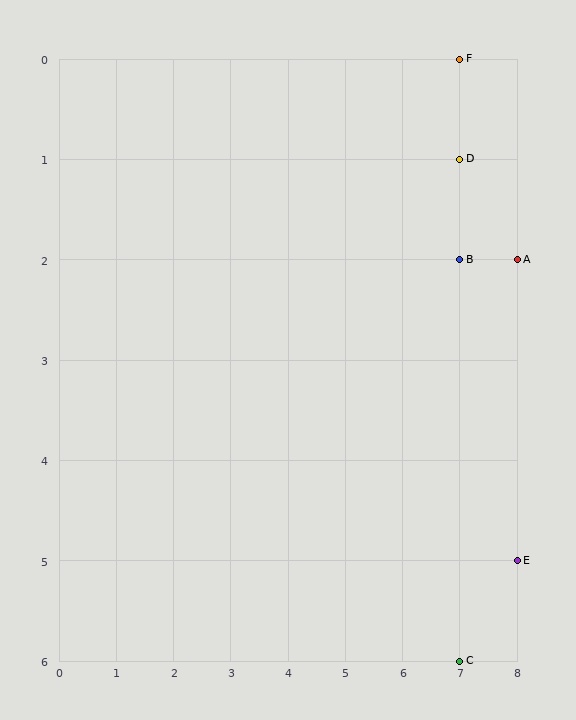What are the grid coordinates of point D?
Point D is at grid coordinates (7, 1).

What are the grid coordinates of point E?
Point E is at grid coordinates (8, 5).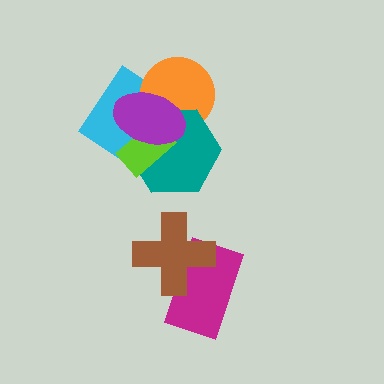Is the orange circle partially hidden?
Yes, it is partially covered by another shape.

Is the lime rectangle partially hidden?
Yes, it is partially covered by another shape.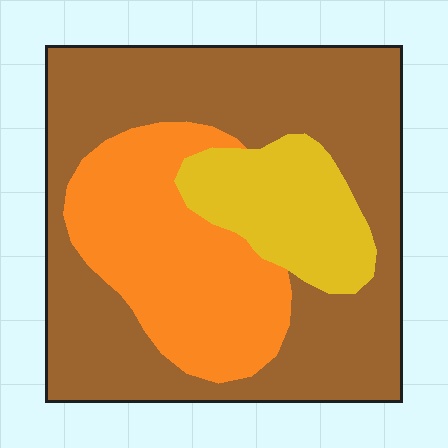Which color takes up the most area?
Brown, at roughly 55%.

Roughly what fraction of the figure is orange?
Orange takes up about one quarter (1/4) of the figure.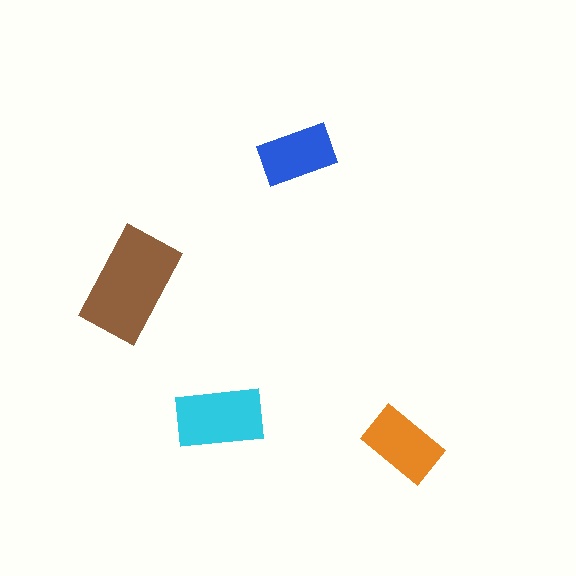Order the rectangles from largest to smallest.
the brown one, the cyan one, the orange one, the blue one.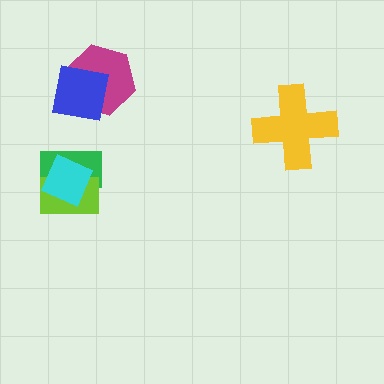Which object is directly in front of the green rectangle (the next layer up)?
The lime rectangle is directly in front of the green rectangle.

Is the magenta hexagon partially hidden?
Yes, it is partially covered by another shape.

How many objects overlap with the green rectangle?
2 objects overlap with the green rectangle.